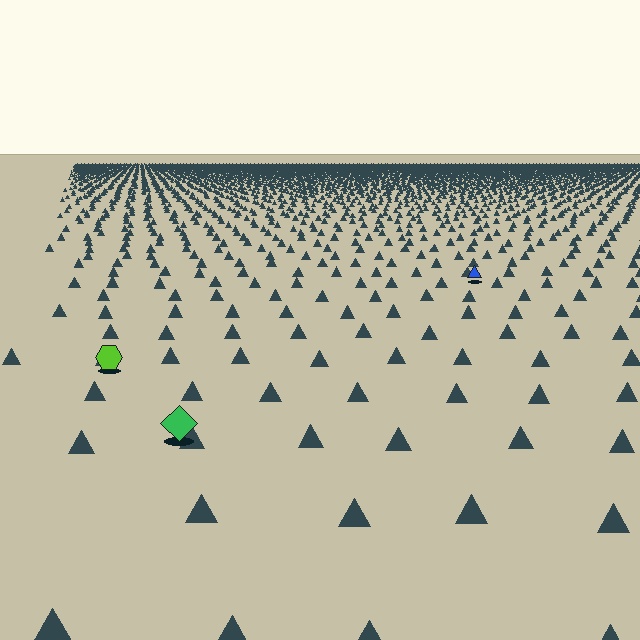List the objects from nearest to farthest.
From nearest to farthest: the green diamond, the lime hexagon, the blue triangle.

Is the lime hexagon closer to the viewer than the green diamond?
No. The green diamond is closer — you can tell from the texture gradient: the ground texture is coarser near it.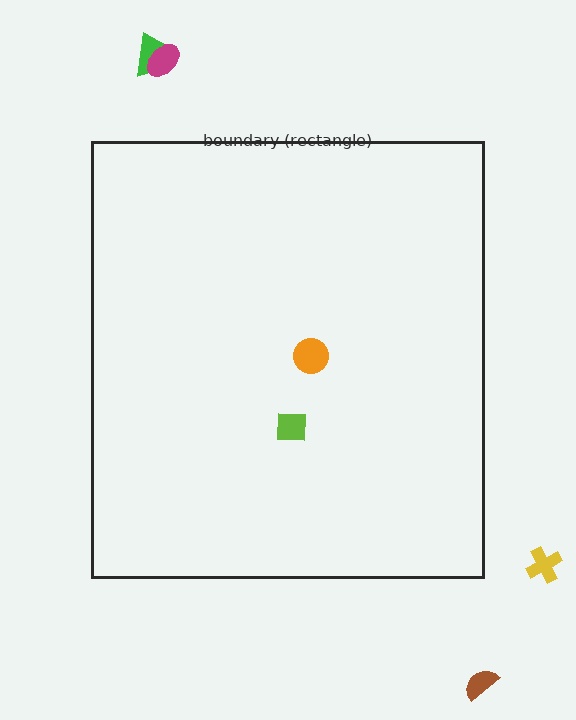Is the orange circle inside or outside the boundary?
Inside.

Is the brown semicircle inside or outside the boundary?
Outside.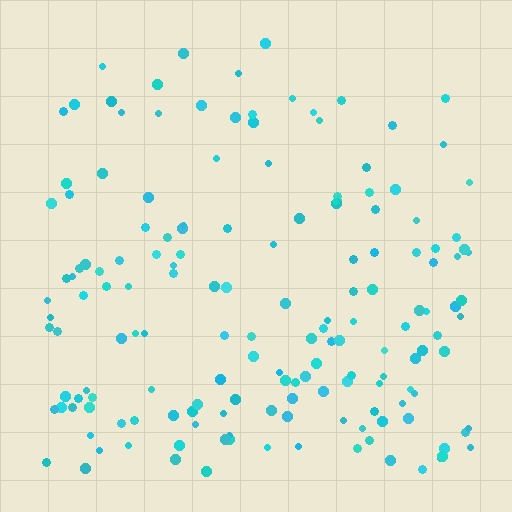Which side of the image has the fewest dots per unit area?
The top.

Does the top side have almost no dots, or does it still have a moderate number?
Still a moderate number, just noticeably fewer than the bottom.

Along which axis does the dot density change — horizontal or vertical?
Vertical.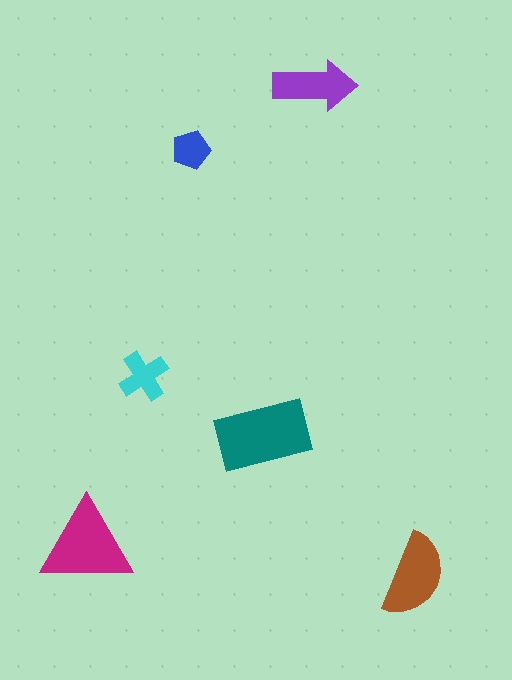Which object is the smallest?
The blue pentagon.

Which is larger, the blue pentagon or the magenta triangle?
The magenta triangle.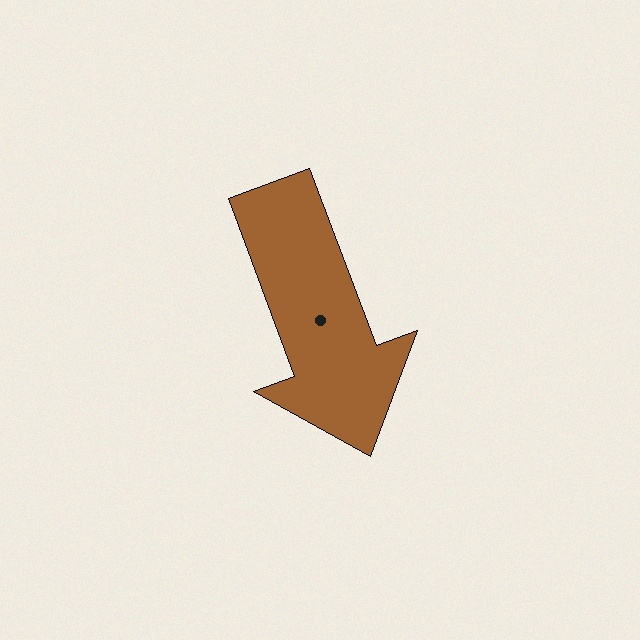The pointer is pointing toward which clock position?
Roughly 5 o'clock.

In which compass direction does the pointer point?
South.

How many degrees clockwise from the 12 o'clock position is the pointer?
Approximately 160 degrees.